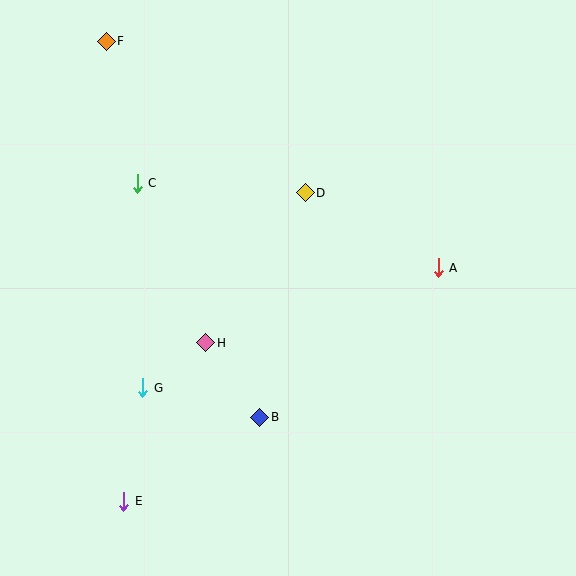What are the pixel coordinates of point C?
Point C is at (137, 183).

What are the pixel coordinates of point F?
Point F is at (106, 41).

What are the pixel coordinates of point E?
Point E is at (124, 501).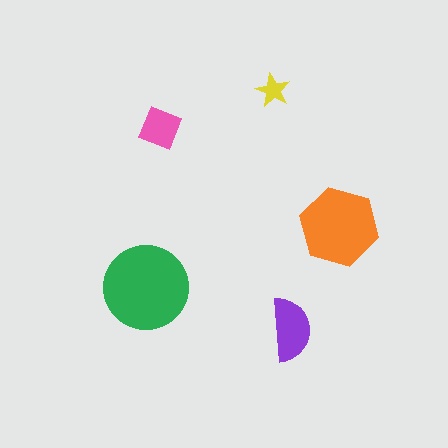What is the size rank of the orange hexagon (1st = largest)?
2nd.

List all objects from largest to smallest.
The green circle, the orange hexagon, the purple semicircle, the pink square, the yellow star.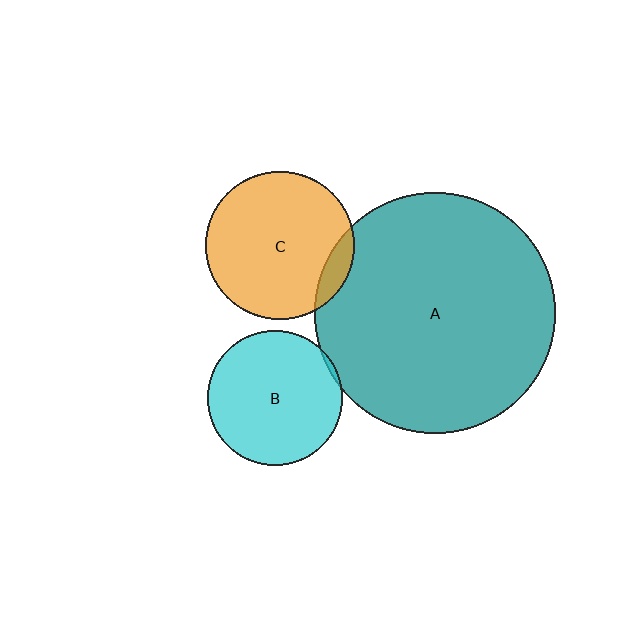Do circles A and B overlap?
Yes.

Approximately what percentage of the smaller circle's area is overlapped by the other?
Approximately 5%.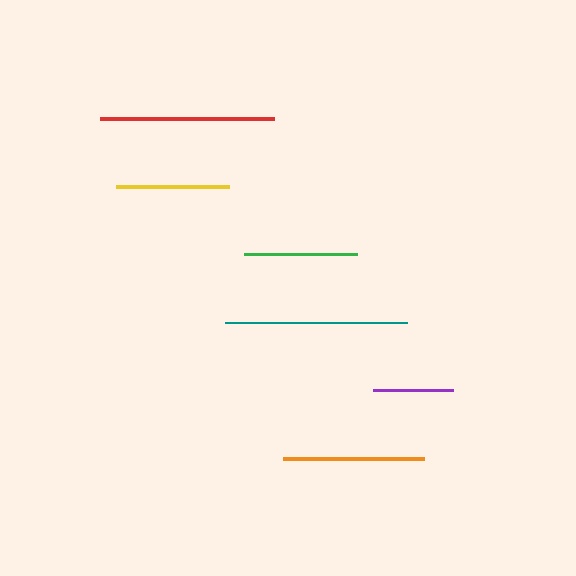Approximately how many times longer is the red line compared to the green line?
The red line is approximately 1.5 times the length of the green line.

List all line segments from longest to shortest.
From longest to shortest: teal, red, orange, yellow, green, purple.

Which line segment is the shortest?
The purple line is the shortest at approximately 80 pixels.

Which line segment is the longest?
The teal line is the longest at approximately 182 pixels.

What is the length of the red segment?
The red segment is approximately 175 pixels long.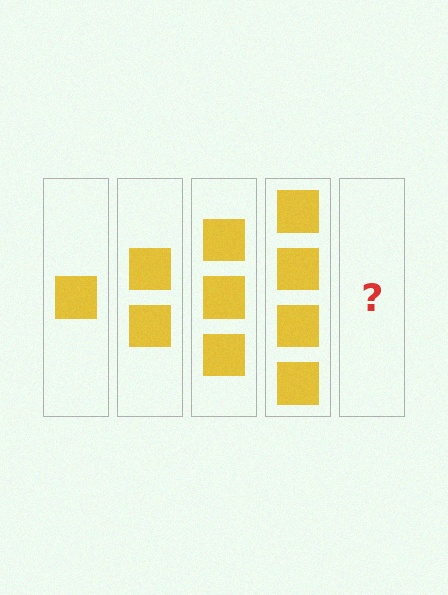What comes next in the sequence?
The next element should be 5 squares.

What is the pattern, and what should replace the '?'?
The pattern is that each step adds one more square. The '?' should be 5 squares.